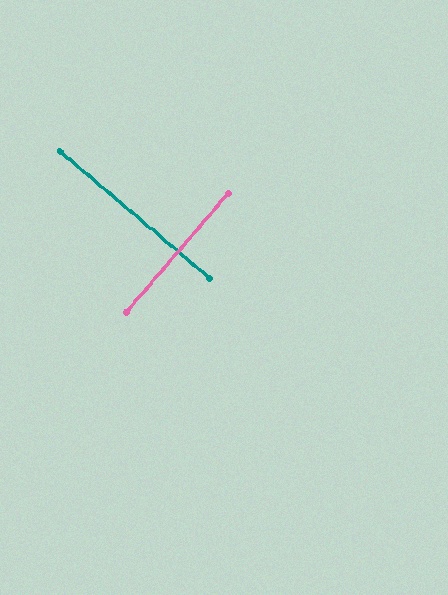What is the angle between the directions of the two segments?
Approximately 89 degrees.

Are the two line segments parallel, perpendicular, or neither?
Perpendicular — they meet at approximately 89°.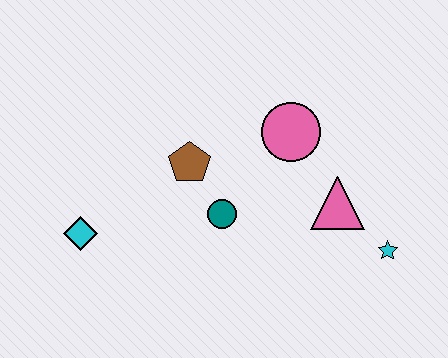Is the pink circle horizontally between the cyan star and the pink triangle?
No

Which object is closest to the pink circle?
The pink triangle is closest to the pink circle.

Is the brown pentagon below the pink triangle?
No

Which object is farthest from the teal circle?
The cyan star is farthest from the teal circle.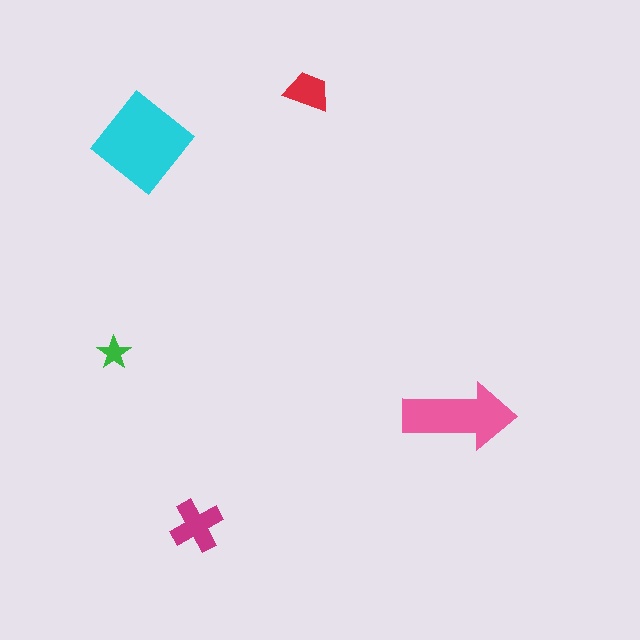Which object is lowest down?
The magenta cross is bottommost.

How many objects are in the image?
There are 5 objects in the image.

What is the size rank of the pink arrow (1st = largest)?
2nd.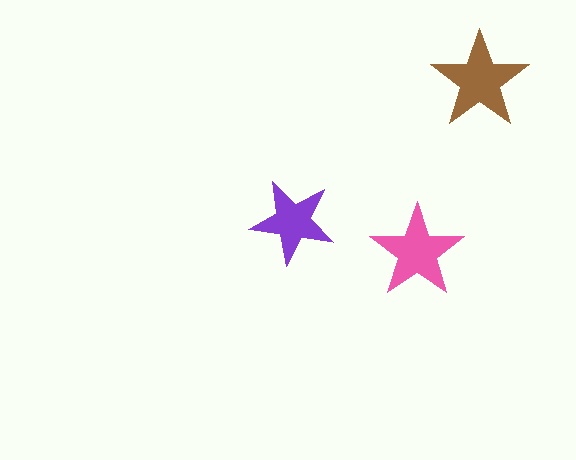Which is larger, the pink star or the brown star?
The brown one.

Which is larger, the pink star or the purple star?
The pink one.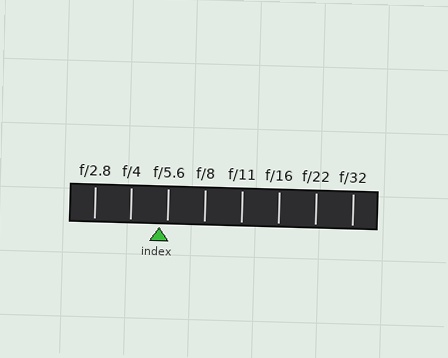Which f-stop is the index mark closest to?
The index mark is closest to f/5.6.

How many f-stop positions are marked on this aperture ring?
There are 8 f-stop positions marked.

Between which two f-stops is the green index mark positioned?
The index mark is between f/4 and f/5.6.